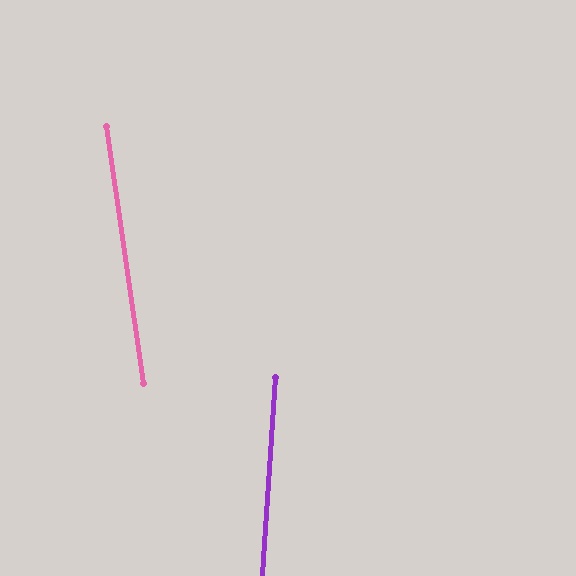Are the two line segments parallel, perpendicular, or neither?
Neither parallel nor perpendicular — they differ by about 12°.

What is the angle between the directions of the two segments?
Approximately 12 degrees.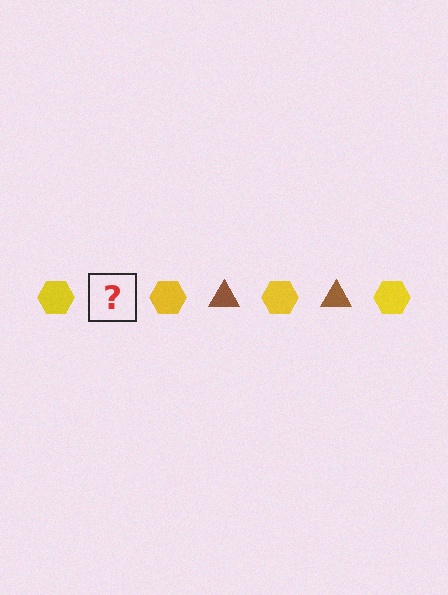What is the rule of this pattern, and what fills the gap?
The rule is that the pattern alternates between yellow hexagon and brown triangle. The gap should be filled with a brown triangle.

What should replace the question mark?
The question mark should be replaced with a brown triangle.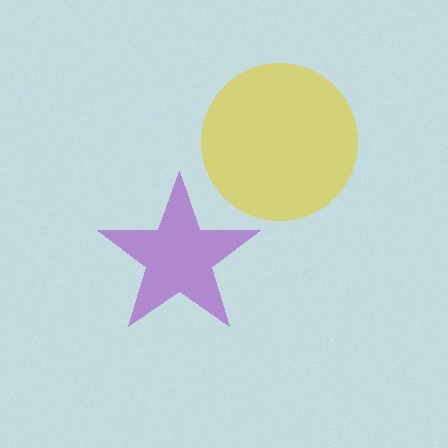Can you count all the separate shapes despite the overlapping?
Yes, there are 2 separate shapes.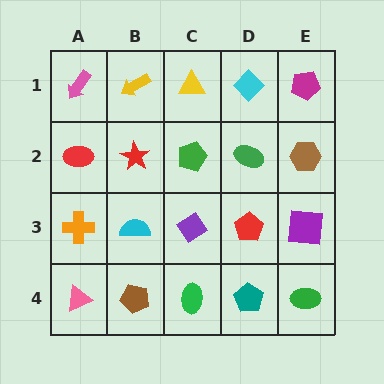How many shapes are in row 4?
5 shapes.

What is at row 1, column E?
A magenta pentagon.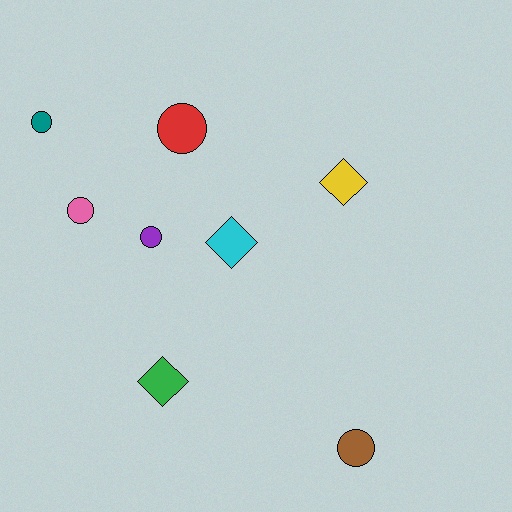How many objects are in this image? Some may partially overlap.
There are 8 objects.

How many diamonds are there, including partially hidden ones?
There are 3 diamonds.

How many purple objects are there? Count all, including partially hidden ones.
There is 1 purple object.